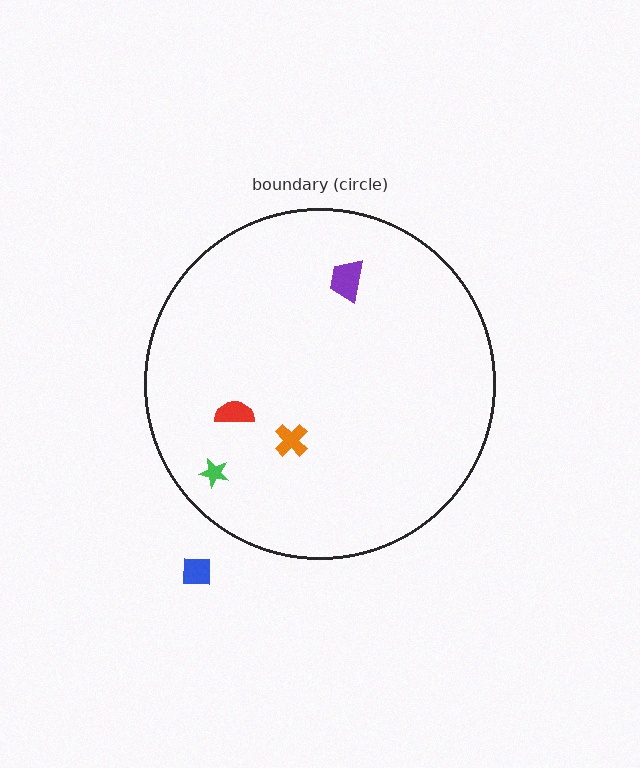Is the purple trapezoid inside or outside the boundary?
Inside.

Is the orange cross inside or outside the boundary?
Inside.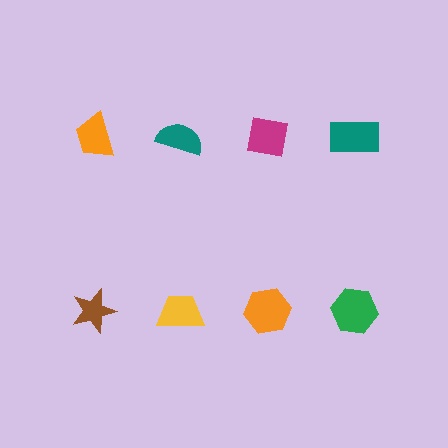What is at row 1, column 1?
An orange trapezoid.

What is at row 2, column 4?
A green hexagon.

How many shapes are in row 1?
4 shapes.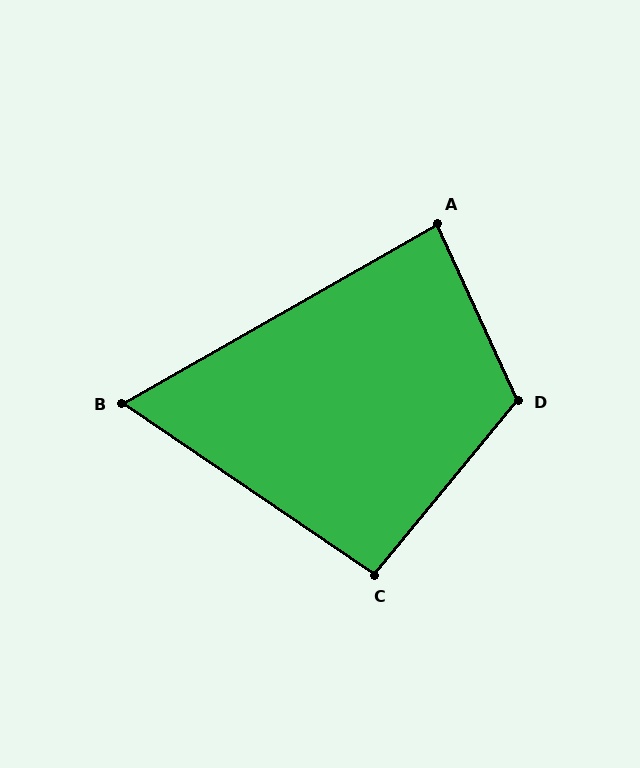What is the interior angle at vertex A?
Approximately 85 degrees (acute).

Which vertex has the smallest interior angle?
B, at approximately 64 degrees.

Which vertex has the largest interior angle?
D, at approximately 116 degrees.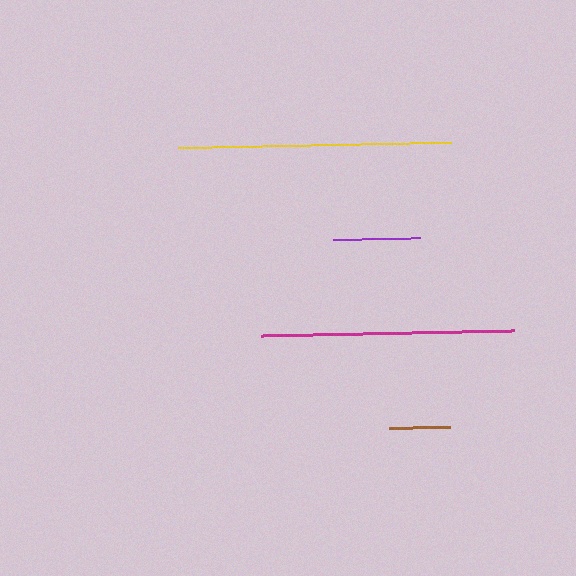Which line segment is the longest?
The yellow line is the longest at approximately 272 pixels.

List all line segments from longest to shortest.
From longest to shortest: yellow, magenta, purple, brown.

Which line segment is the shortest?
The brown line is the shortest at approximately 62 pixels.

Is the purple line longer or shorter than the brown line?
The purple line is longer than the brown line.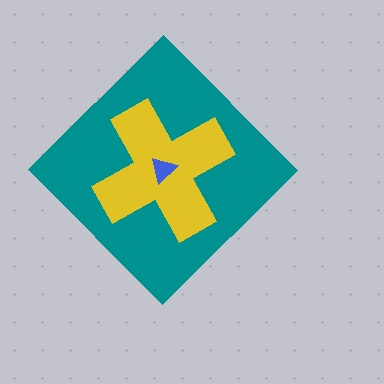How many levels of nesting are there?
3.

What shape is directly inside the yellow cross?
The blue triangle.